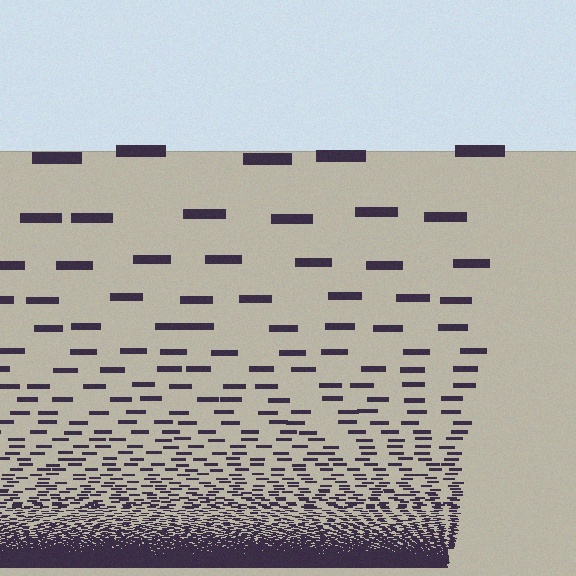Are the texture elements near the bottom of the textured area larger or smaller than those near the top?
Smaller. The gradient is inverted — elements near the bottom are smaller and denser.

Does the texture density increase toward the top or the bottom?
Density increases toward the bottom.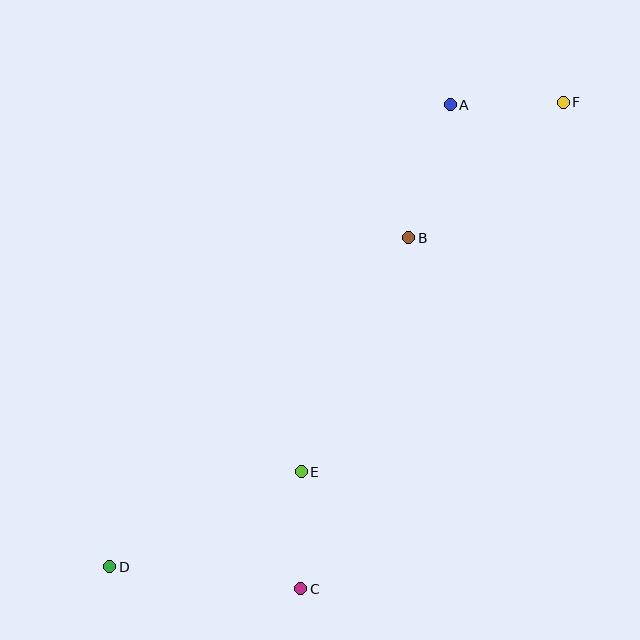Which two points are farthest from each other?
Points D and F are farthest from each other.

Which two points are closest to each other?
Points A and F are closest to each other.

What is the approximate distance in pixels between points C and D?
The distance between C and D is approximately 192 pixels.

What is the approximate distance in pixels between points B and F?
The distance between B and F is approximately 205 pixels.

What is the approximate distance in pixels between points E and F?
The distance between E and F is approximately 453 pixels.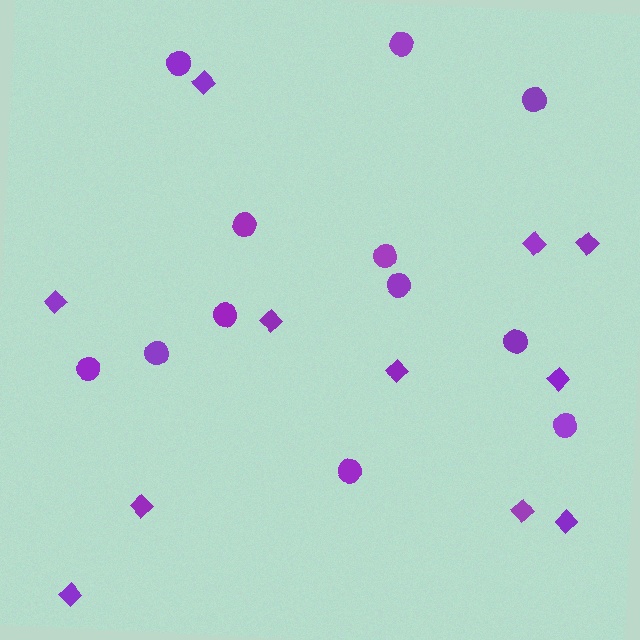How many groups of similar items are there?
There are 2 groups: one group of diamonds (11) and one group of circles (12).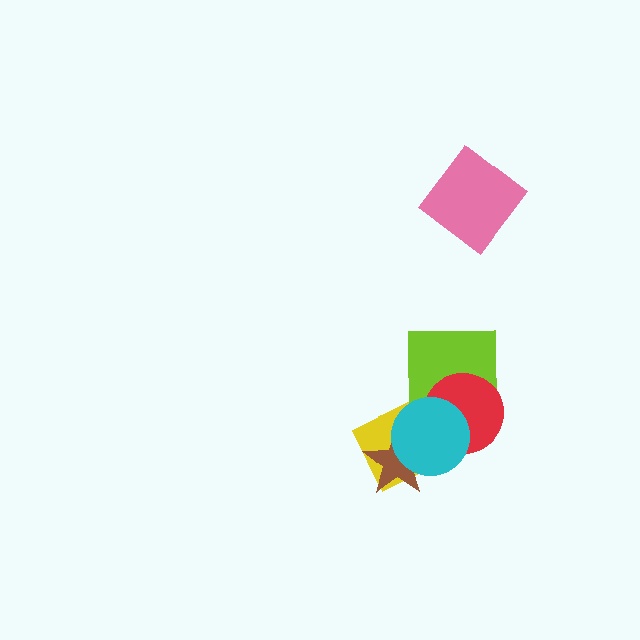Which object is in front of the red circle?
The cyan circle is in front of the red circle.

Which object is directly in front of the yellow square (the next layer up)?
The brown star is directly in front of the yellow square.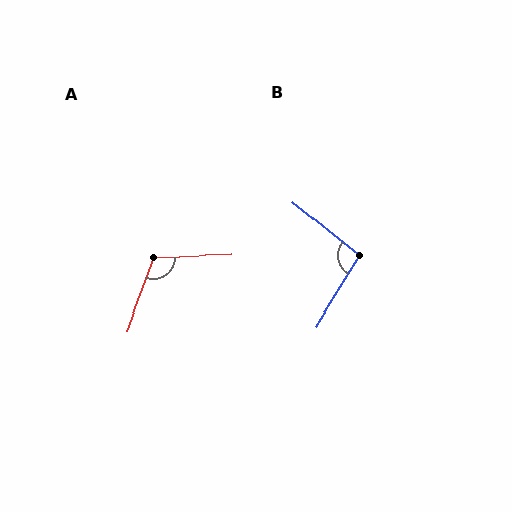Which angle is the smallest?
B, at approximately 97 degrees.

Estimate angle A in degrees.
Approximately 112 degrees.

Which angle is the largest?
A, at approximately 112 degrees.